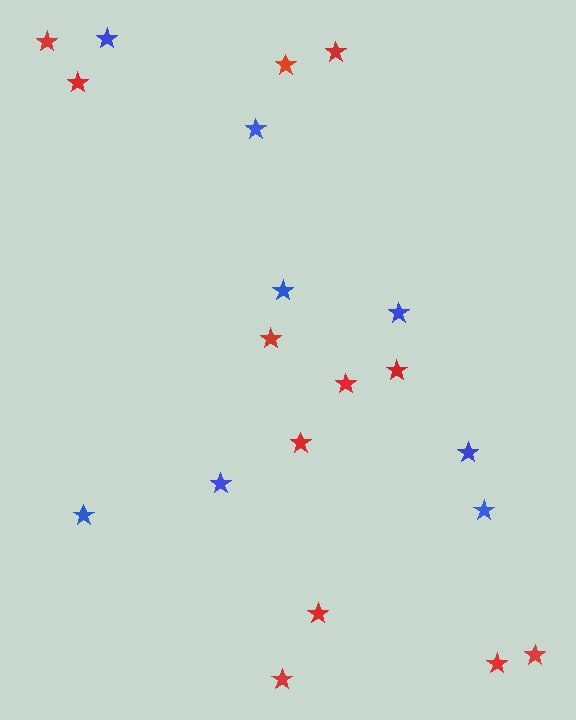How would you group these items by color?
There are 2 groups: one group of blue stars (8) and one group of red stars (12).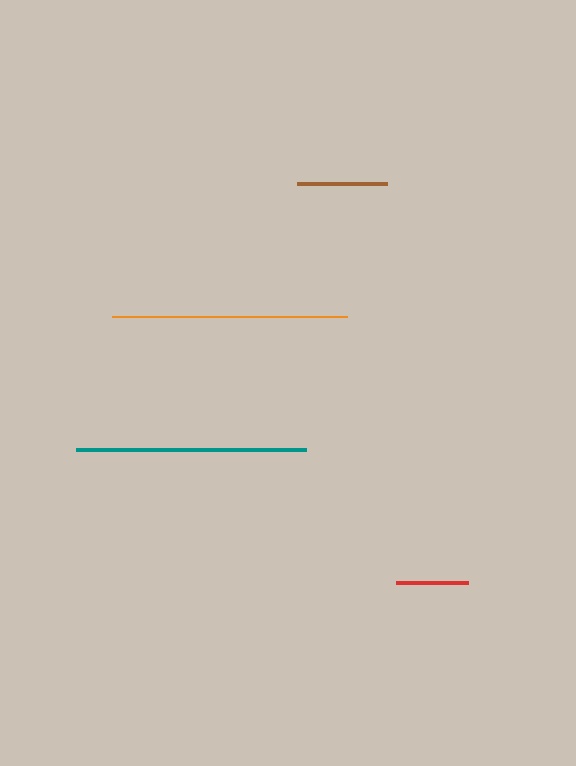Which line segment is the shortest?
The red line is the shortest at approximately 72 pixels.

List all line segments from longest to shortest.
From longest to shortest: orange, teal, brown, red.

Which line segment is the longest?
The orange line is the longest at approximately 235 pixels.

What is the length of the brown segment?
The brown segment is approximately 91 pixels long.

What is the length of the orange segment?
The orange segment is approximately 235 pixels long.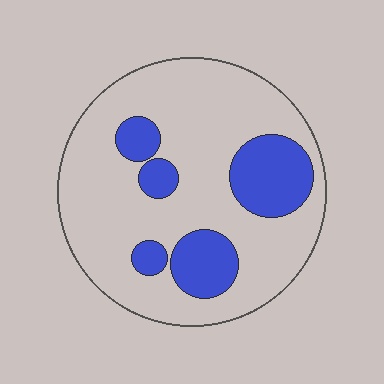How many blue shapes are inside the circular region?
5.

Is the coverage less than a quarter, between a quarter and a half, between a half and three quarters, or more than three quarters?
Less than a quarter.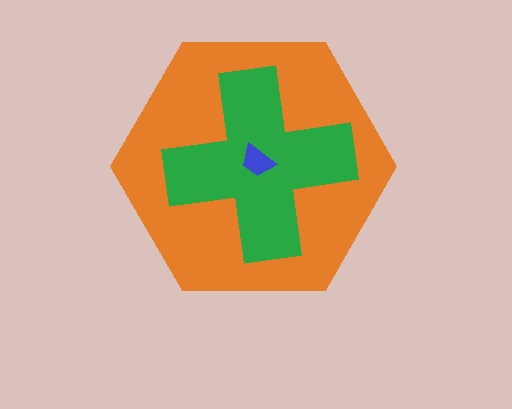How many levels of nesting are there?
3.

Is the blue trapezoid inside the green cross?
Yes.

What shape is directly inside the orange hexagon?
The green cross.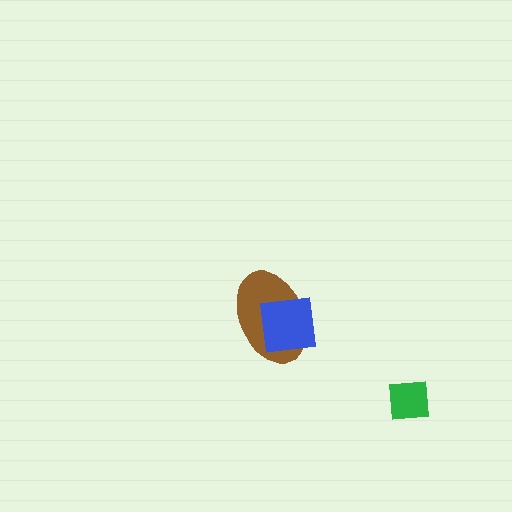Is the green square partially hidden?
No, no other shape covers it.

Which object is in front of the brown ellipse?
The blue square is in front of the brown ellipse.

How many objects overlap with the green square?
0 objects overlap with the green square.